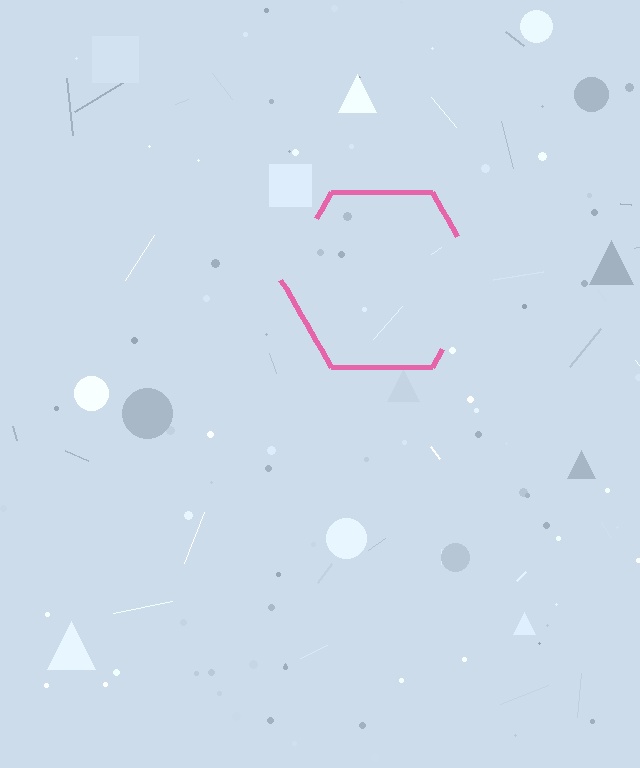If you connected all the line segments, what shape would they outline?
They would outline a hexagon.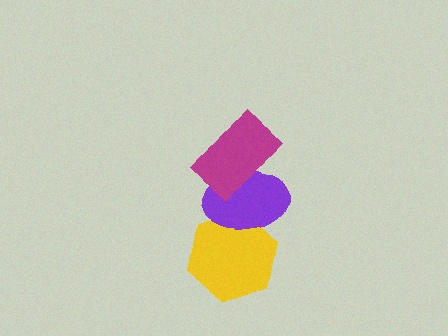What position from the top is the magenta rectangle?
The magenta rectangle is 1st from the top.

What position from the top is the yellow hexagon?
The yellow hexagon is 3rd from the top.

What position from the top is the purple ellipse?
The purple ellipse is 2nd from the top.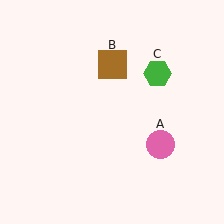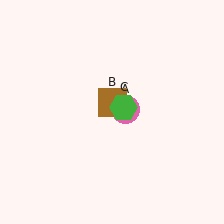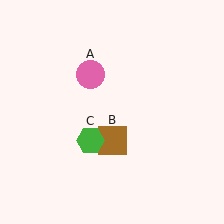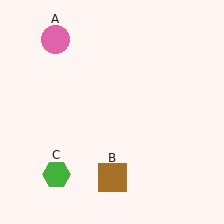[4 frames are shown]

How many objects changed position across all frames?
3 objects changed position: pink circle (object A), brown square (object B), green hexagon (object C).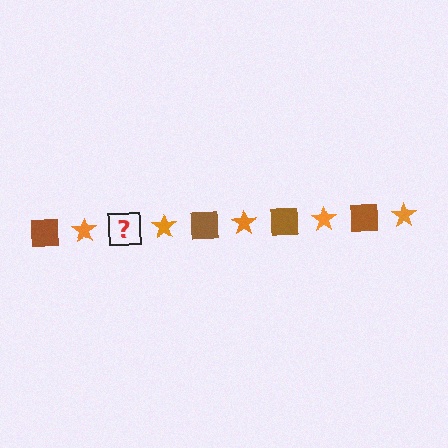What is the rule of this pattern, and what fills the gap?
The rule is that the pattern alternates between brown square and orange star. The gap should be filled with a brown square.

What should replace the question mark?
The question mark should be replaced with a brown square.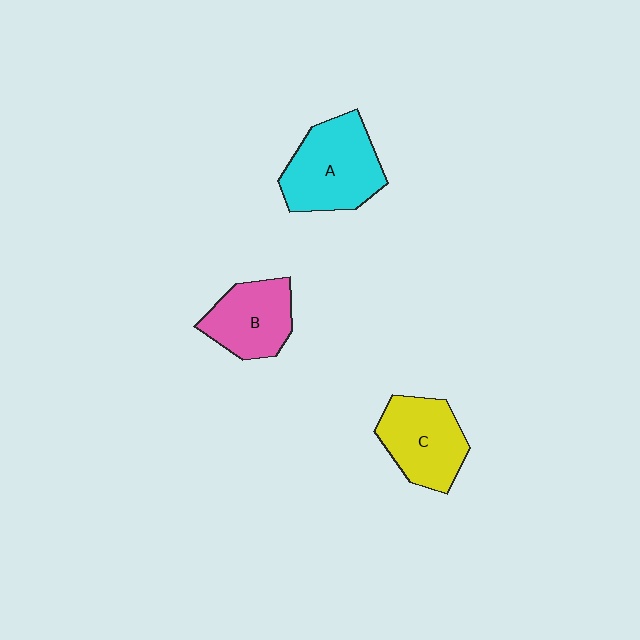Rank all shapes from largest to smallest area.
From largest to smallest: A (cyan), C (yellow), B (pink).